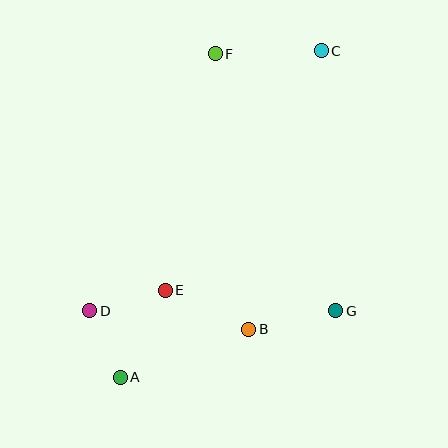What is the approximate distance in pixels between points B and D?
The distance between B and D is approximately 160 pixels.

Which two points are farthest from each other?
Points A and C are farthest from each other.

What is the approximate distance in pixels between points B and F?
The distance between B and F is approximately 277 pixels.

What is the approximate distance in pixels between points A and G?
The distance between A and G is approximately 225 pixels.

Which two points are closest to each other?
Points A and D are closest to each other.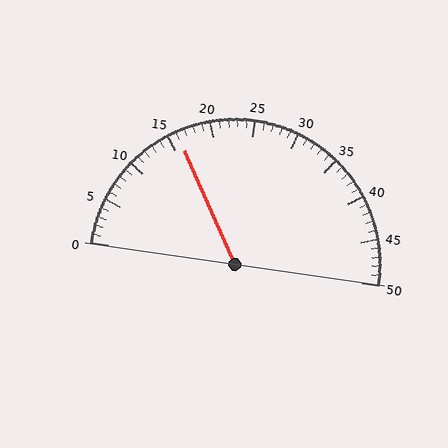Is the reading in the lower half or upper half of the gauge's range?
The reading is in the lower half of the range (0 to 50).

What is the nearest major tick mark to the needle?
The nearest major tick mark is 15.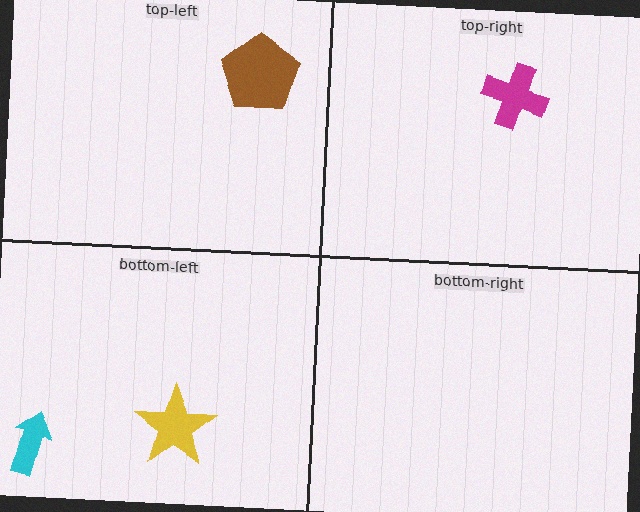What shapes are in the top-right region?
The magenta cross.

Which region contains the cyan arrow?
The bottom-left region.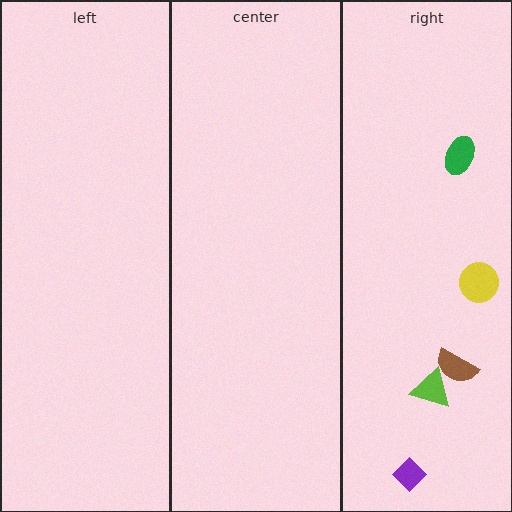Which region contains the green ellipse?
The right region.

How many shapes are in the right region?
5.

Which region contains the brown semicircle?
The right region.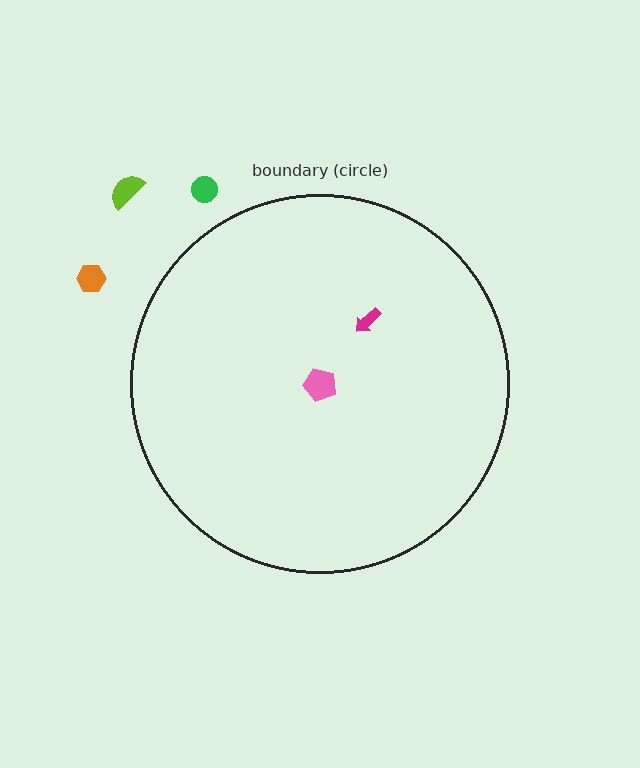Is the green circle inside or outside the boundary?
Outside.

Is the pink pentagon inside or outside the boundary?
Inside.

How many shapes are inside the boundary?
2 inside, 3 outside.